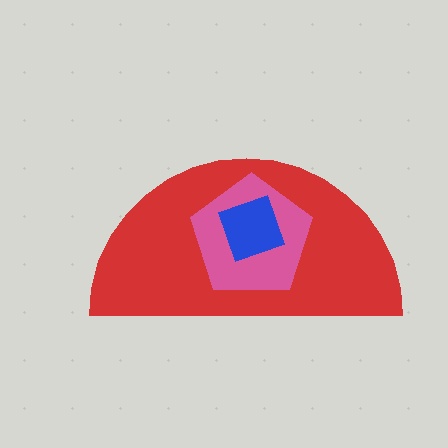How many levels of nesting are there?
3.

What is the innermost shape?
The blue diamond.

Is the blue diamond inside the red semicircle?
Yes.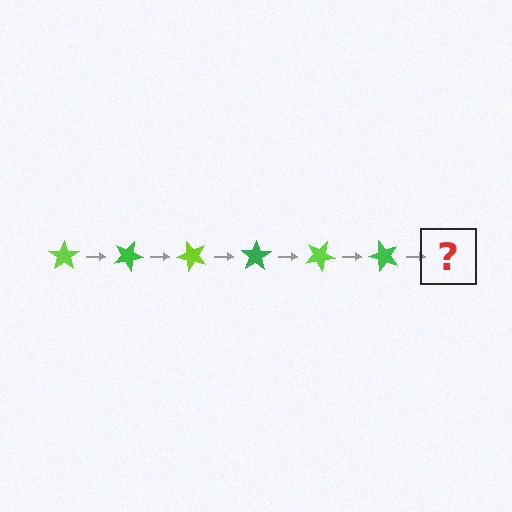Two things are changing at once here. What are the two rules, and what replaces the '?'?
The two rules are that it rotates 25 degrees each step and the color cycles through lime and green. The '?' should be a lime star, rotated 150 degrees from the start.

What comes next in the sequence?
The next element should be a lime star, rotated 150 degrees from the start.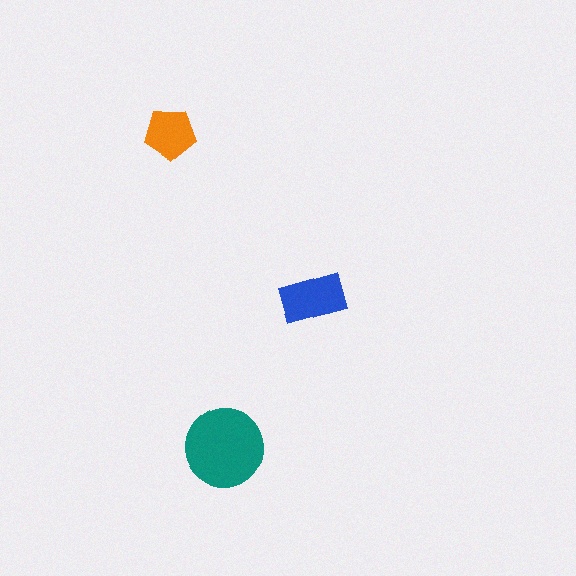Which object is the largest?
The teal circle.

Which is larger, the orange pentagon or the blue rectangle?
The blue rectangle.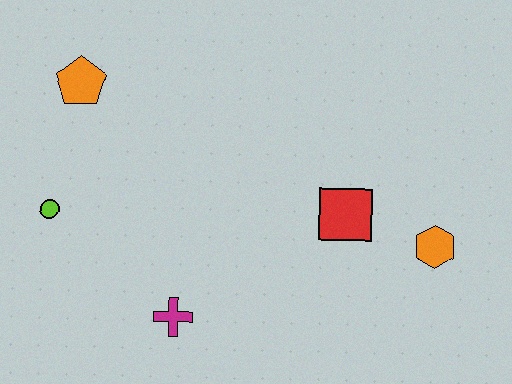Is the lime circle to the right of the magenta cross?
No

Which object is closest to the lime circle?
The orange pentagon is closest to the lime circle.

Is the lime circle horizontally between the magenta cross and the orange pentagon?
No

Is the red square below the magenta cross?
No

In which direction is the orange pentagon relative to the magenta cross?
The orange pentagon is above the magenta cross.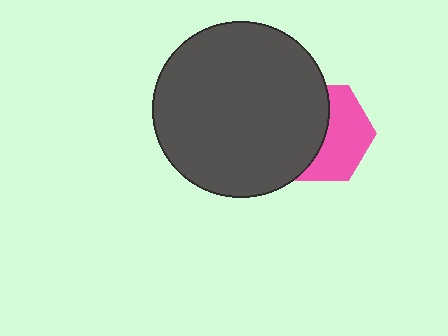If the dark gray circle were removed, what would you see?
You would see the complete pink hexagon.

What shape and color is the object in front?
The object in front is a dark gray circle.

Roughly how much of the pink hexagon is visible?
About half of it is visible (roughly 50%).